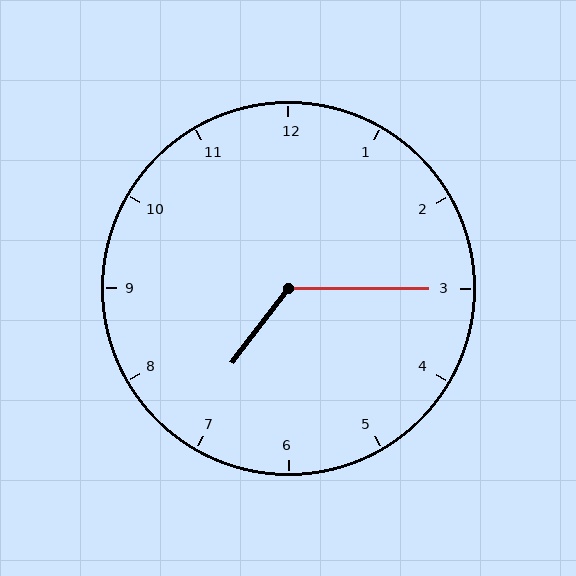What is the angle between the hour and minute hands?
Approximately 128 degrees.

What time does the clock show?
7:15.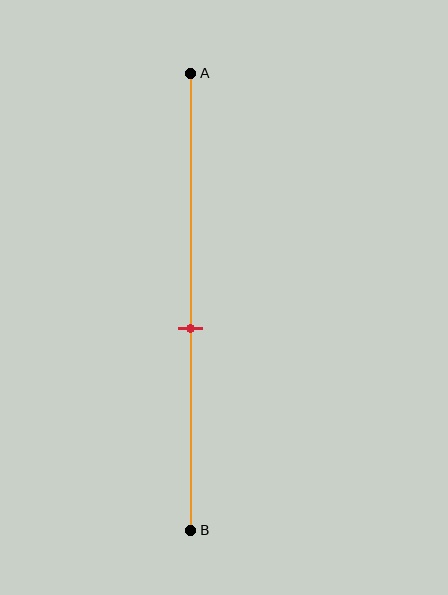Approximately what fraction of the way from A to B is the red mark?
The red mark is approximately 55% of the way from A to B.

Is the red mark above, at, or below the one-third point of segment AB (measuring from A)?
The red mark is below the one-third point of segment AB.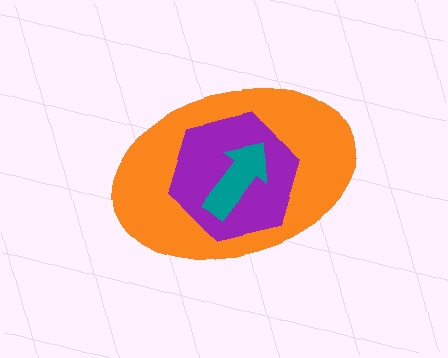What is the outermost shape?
The orange ellipse.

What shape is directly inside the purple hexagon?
The teal arrow.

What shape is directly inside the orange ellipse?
The purple hexagon.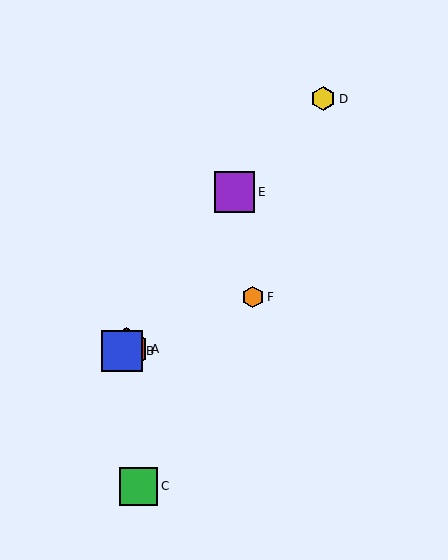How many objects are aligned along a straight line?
3 objects (A, B, F) are aligned along a straight line.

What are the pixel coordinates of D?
Object D is at (323, 99).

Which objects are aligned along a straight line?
Objects A, B, F are aligned along a straight line.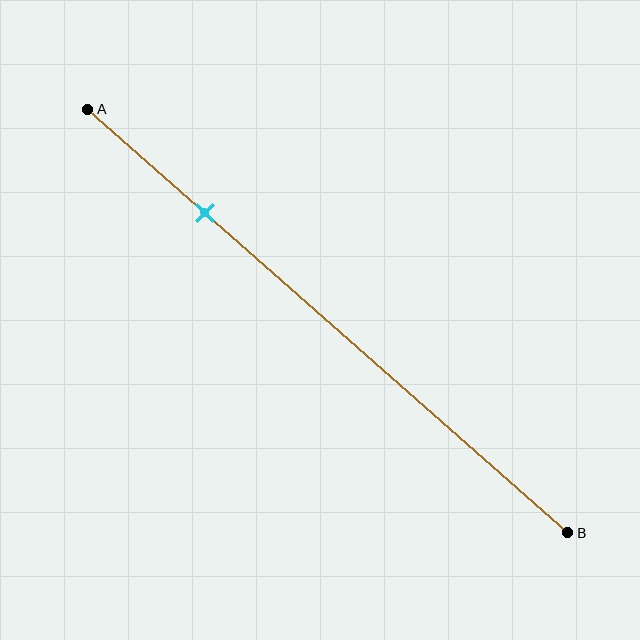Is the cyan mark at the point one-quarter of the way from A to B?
Yes, the mark is approximately at the one-quarter point.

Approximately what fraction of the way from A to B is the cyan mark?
The cyan mark is approximately 25% of the way from A to B.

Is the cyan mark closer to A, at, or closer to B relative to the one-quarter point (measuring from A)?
The cyan mark is approximately at the one-quarter point of segment AB.